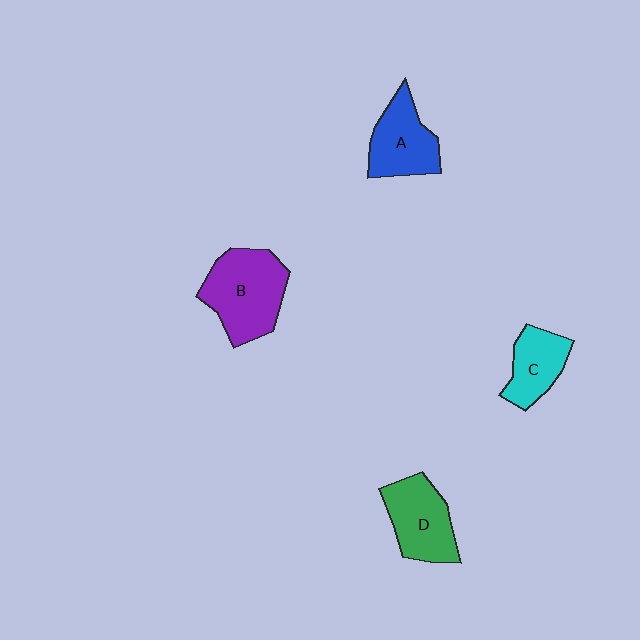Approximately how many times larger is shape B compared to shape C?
Approximately 1.7 times.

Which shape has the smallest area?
Shape C (cyan).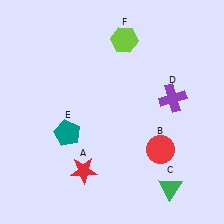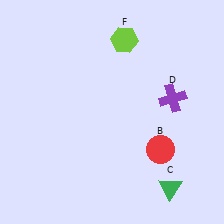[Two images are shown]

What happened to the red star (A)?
The red star (A) was removed in Image 2. It was in the bottom-left area of Image 1.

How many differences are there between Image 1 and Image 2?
There are 2 differences between the two images.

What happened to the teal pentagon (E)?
The teal pentagon (E) was removed in Image 2. It was in the bottom-left area of Image 1.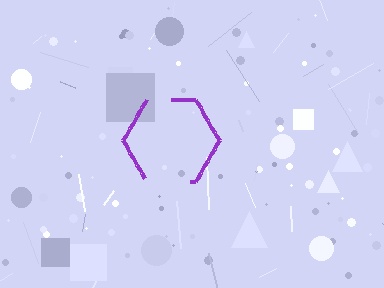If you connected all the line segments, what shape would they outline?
They would outline a hexagon.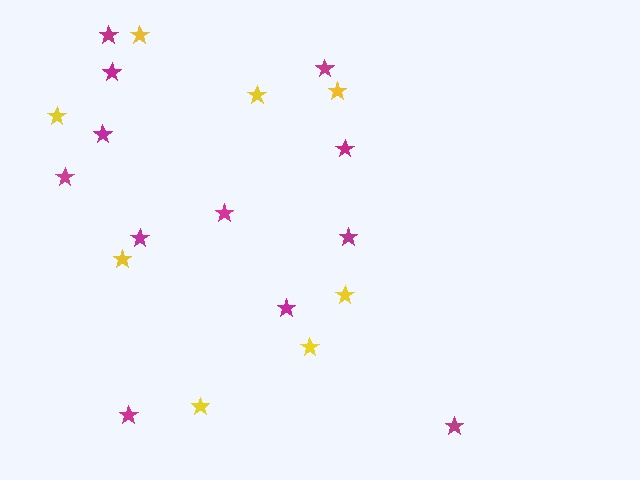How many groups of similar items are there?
There are 2 groups: one group of magenta stars (12) and one group of yellow stars (8).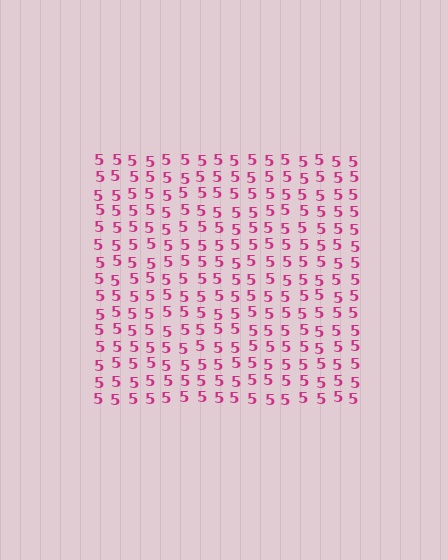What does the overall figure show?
The overall figure shows a square.